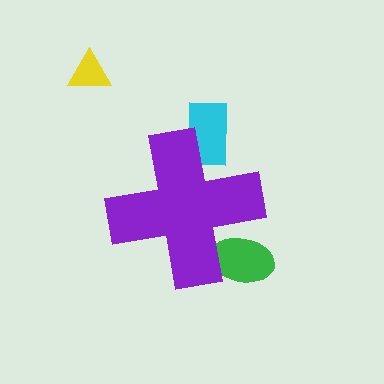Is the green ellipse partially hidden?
Yes, the green ellipse is partially hidden behind the purple cross.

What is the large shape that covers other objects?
A purple cross.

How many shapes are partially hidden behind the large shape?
2 shapes are partially hidden.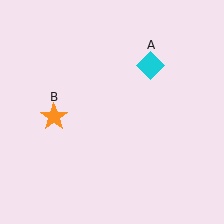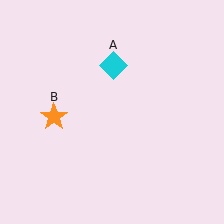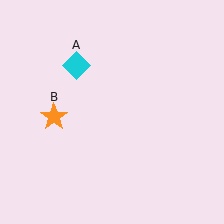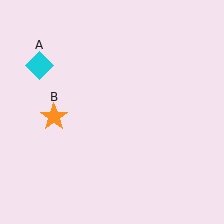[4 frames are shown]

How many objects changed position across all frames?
1 object changed position: cyan diamond (object A).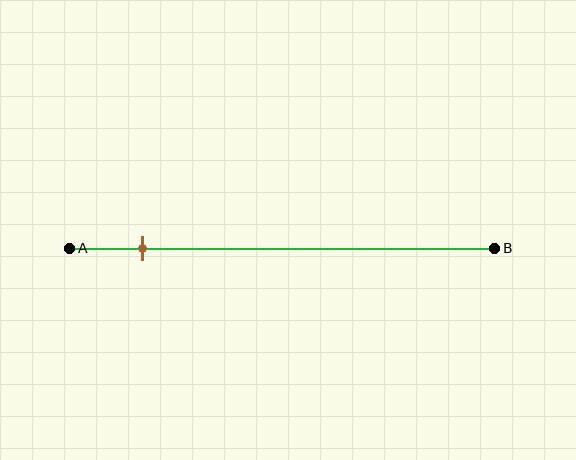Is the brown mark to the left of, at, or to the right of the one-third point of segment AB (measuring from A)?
The brown mark is to the left of the one-third point of segment AB.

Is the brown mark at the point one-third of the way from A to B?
No, the mark is at about 15% from A, not at the 33% one-third point.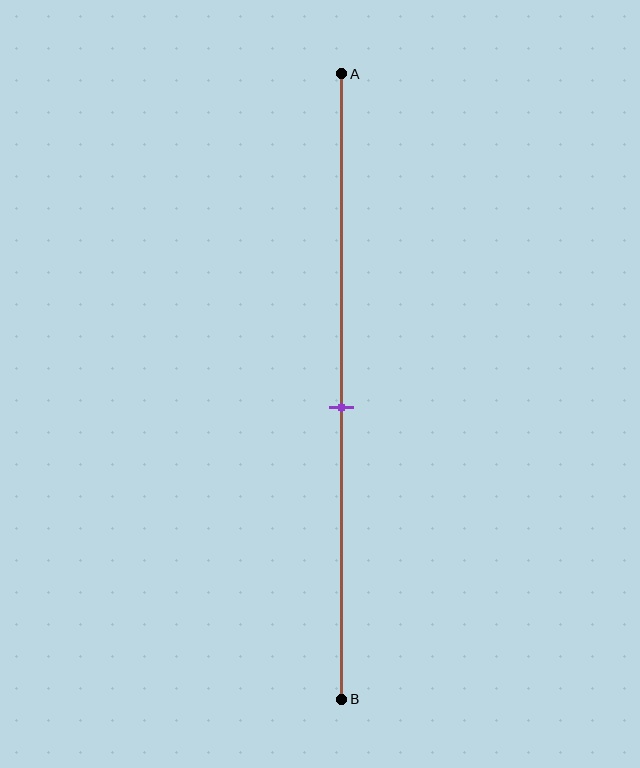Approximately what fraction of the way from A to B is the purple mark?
The purple mark is approximately 55% of the way from A to B.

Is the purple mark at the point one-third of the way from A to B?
No, the mark is at about 55% from A, not at the 33% one-third point.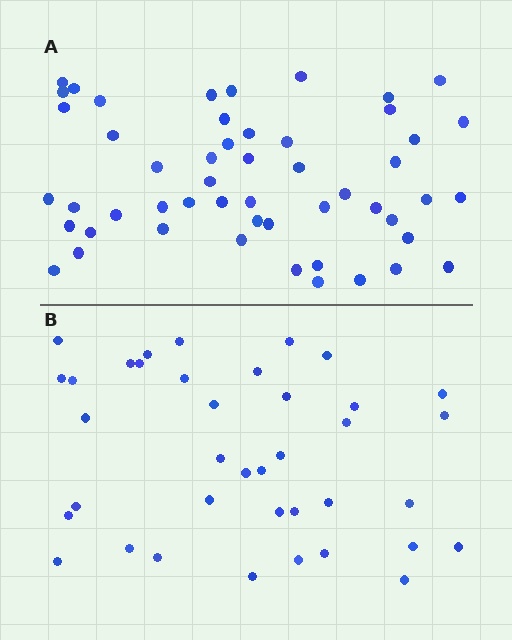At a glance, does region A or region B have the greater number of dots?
Region A (the top region) has more dots.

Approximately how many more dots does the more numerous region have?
Region A has approximately 15 more dots than region B.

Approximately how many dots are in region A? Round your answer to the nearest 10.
About 50 dots. (The exact count is 52, which rounds to 50.)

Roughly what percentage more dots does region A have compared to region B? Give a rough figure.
About 35% more.